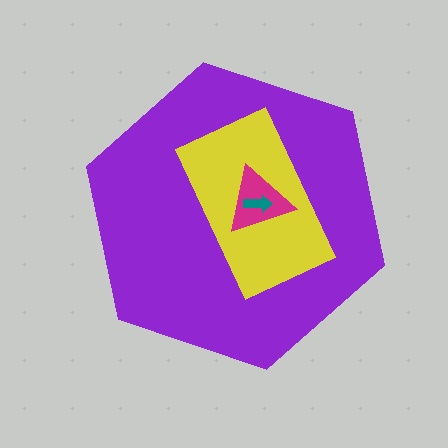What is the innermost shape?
The teal arrow.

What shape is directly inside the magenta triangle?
The teal arrow.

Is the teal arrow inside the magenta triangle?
Yes.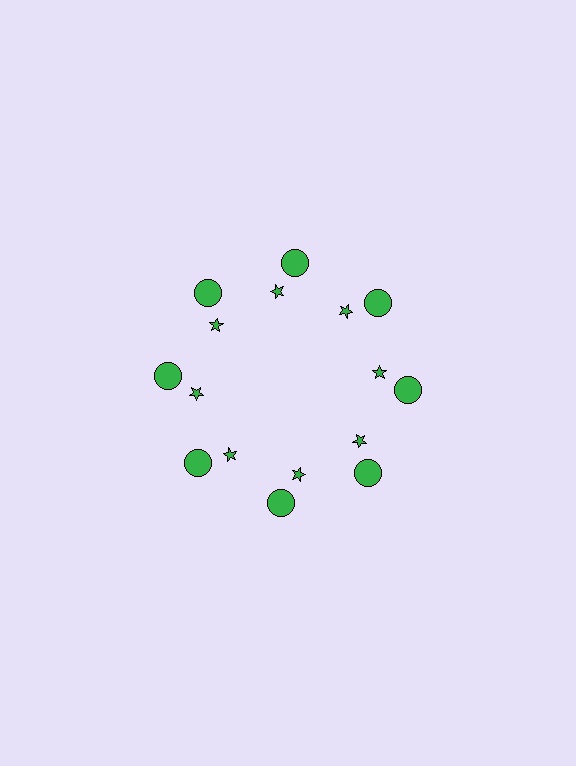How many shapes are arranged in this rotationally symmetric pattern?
There are 16 shapes, arranged in 8 groups of 2.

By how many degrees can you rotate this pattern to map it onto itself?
The pattern maps onto itself every 45 degrees of rotation.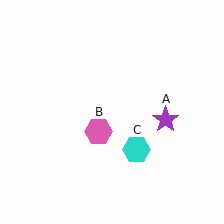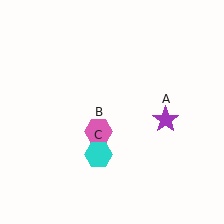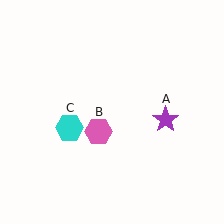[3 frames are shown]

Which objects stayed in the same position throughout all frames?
Purple star (object A) and pink hexagon (object B) remained stationary.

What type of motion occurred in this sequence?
The cyan hexagon (object C) rotated clockwise around the center of the scene.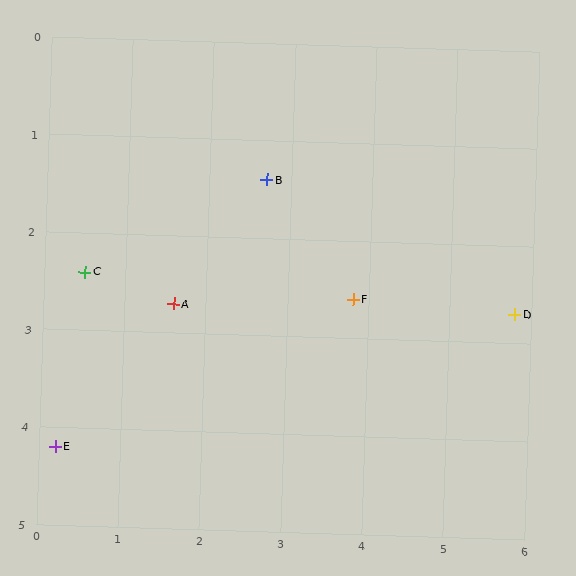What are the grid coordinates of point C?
Point C is at approximately (0.5, 2.4).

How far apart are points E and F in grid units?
Points E and F are about 3.9 grid units apart.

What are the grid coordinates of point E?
Point E is at approximately (0.2, 4.2).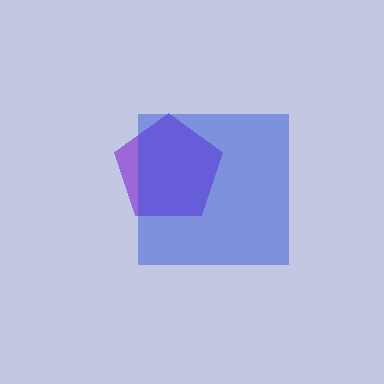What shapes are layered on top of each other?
The layered shapes are: a purple pentagon, a blue square.